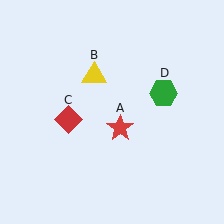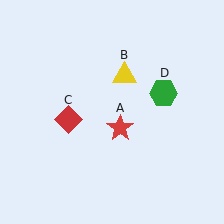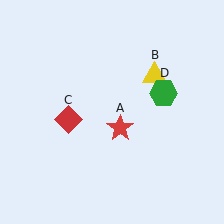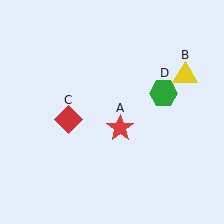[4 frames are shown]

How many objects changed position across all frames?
1 object changed position: yellow triangle (object B).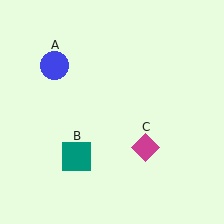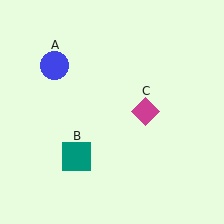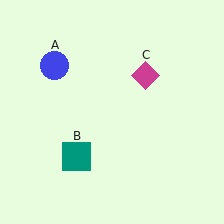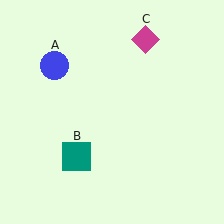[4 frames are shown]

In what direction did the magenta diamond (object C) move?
The magenta diamond (object C) moved up.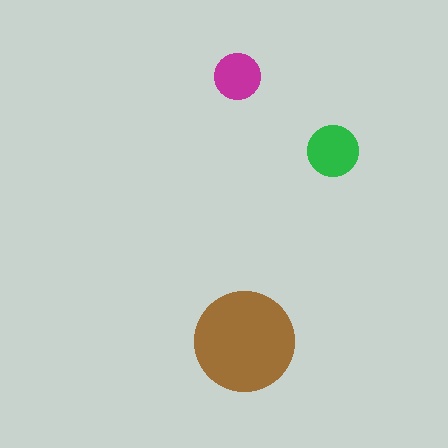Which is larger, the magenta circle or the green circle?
The green one.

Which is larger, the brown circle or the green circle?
The brown one.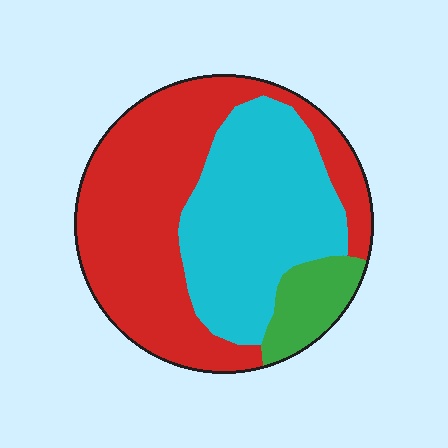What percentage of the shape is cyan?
Cyan covers roughly 40% of the shape.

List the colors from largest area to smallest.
From largest to smallest: red, cyan, green.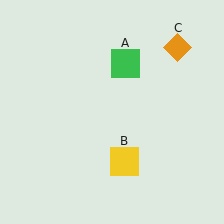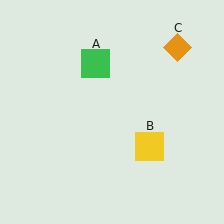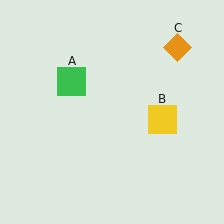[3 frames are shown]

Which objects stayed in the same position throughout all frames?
Orange diamond (object C) remained stationary.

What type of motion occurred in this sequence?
The green square (object A), yellow square (object B) rotated counterclockwise around the center of the scene.